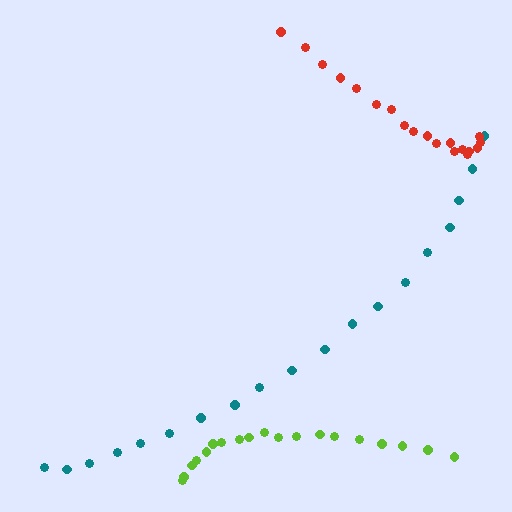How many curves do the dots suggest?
There are 3 distinct paths.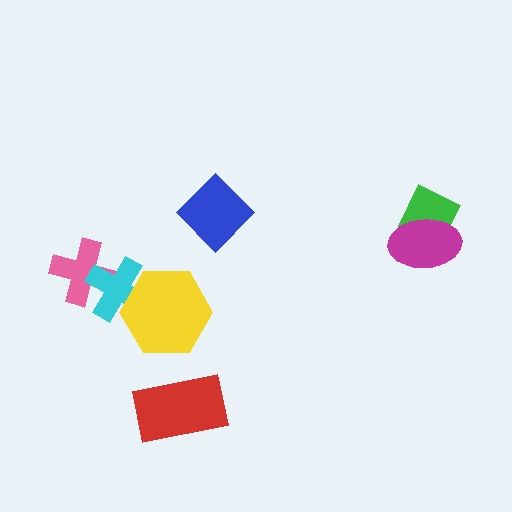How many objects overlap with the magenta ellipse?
1 object overlaps with the magenta ellipse.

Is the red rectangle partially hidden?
No, no other shape covers it.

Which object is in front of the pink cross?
The cyan cross is in front of the pink cross.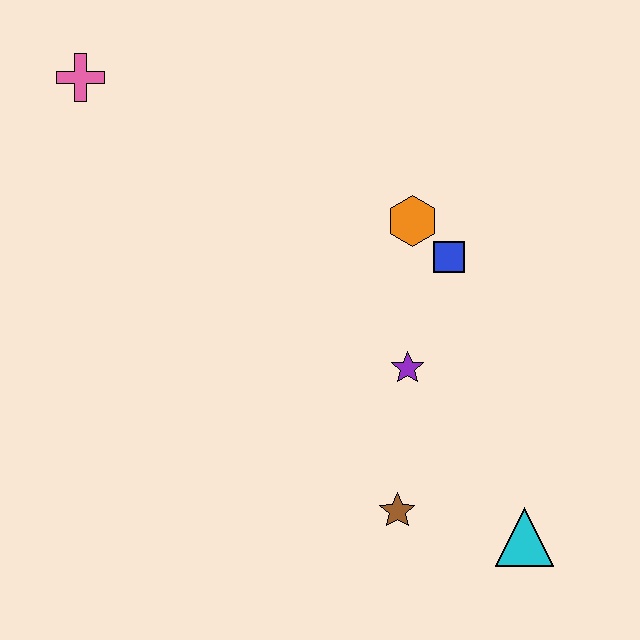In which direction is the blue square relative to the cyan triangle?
The blue square is above the cyan triangle.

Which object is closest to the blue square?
The orange hexagon is closest to the blue square.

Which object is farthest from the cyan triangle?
The pink cross is farthest from the cyan triangle.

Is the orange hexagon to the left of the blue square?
Yes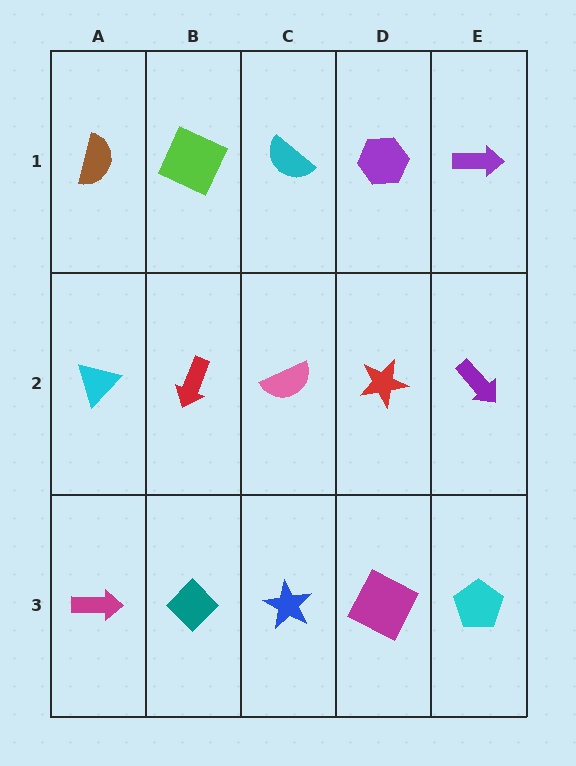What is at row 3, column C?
A blue star.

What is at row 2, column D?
A red star.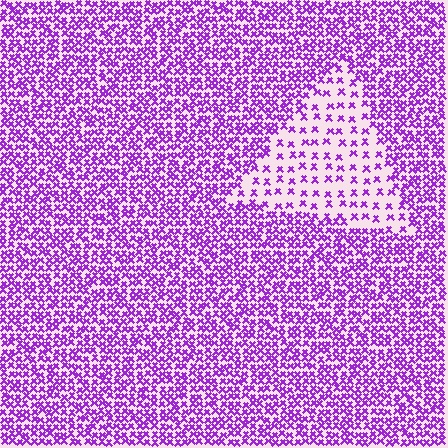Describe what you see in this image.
The image contains small purple elements arranged at two different densities. A triangle-shaped region is visible where the elements are less densely packed than the surrounding area.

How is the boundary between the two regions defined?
The boundary is defined by a change in element density (approximately 2.7x ratio). All elements are the same color, size, and shape.